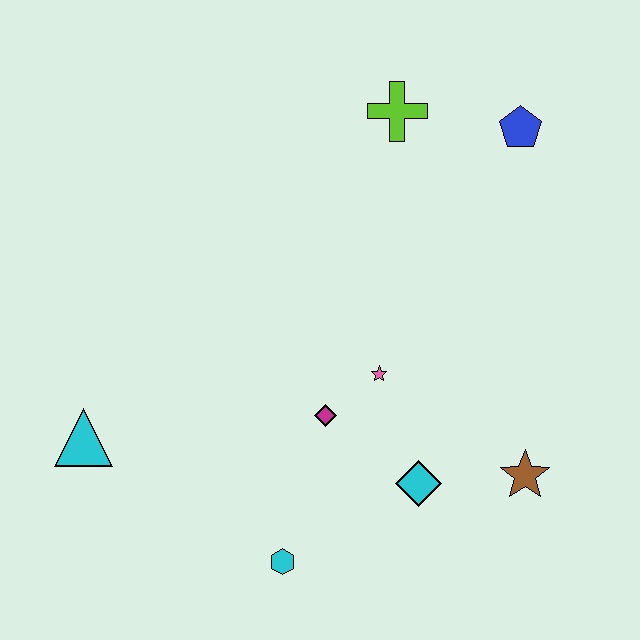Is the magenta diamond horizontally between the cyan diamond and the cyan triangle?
Yes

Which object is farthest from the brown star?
The cyan triangle is farthest from the brown star.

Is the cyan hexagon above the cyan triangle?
No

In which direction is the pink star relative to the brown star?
The pink star is to the left of the brown star.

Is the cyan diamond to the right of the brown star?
No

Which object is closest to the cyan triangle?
The cyan hexagon is closest to the cyan triangle.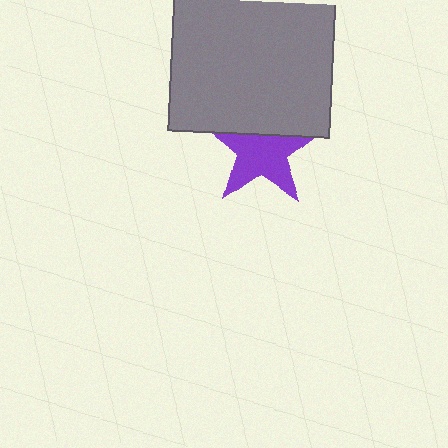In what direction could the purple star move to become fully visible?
The purple star could move down. That would shift it out from behind the gray square entirely.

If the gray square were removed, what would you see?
You would see the complete purple star.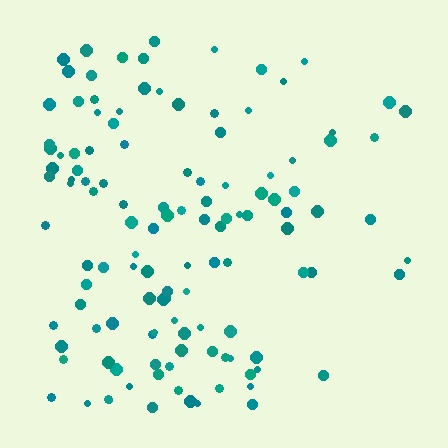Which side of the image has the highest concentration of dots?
The left.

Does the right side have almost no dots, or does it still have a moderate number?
Still a moderate number, just noticeably fewer than the left.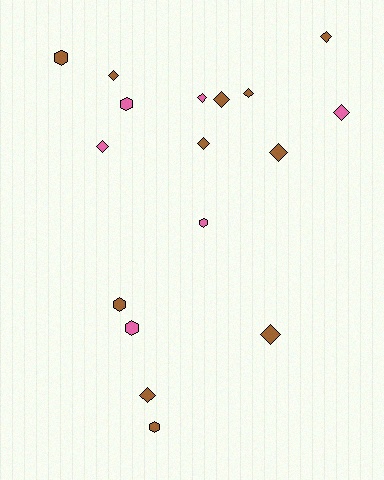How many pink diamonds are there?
There are 3 pink diamonds.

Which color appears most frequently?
Brown, with 11 objects.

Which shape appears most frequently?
Diamond, with 11 objects.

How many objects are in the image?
There are 17 objects.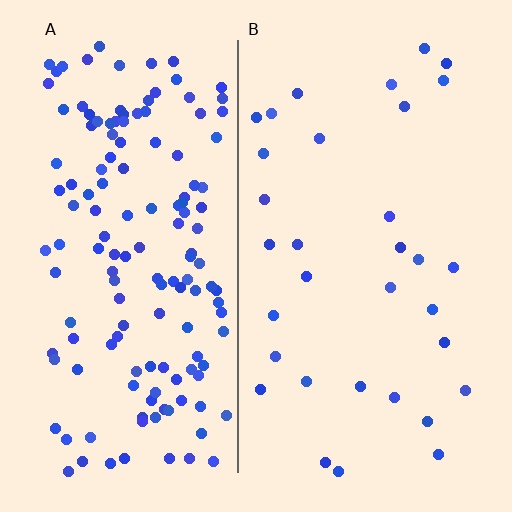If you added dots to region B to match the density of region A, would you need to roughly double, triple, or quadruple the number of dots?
Approximately quadruple.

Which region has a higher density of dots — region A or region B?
A (the left).